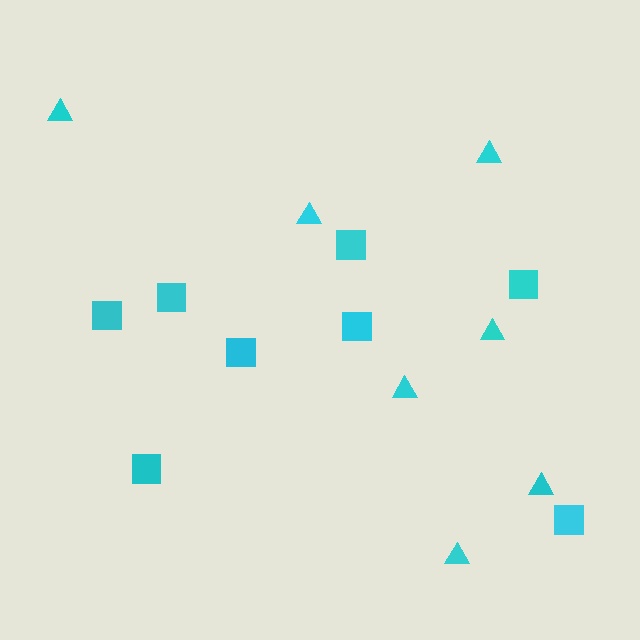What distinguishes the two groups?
There are 2 groups: one group of squares (8) and one group of triangles (7).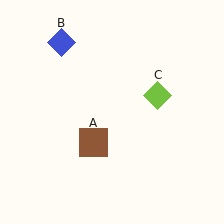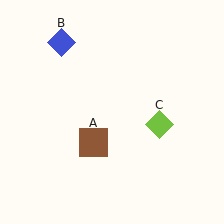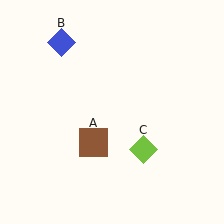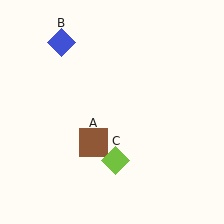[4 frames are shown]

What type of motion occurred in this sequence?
The lime diamond (object C) rotated clockwise around the center of the scene.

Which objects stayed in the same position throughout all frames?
Brown square (object A) and blue diamond (object B) remained stationary.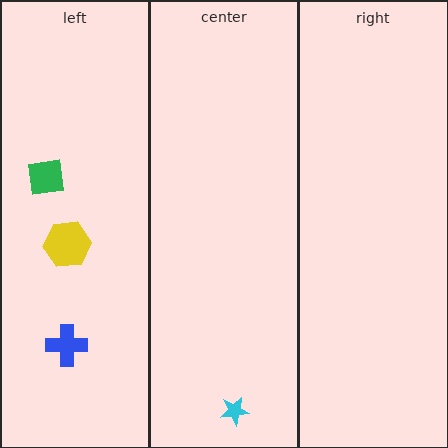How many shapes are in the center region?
1.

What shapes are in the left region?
The yellow hexagon, the blue cross, the green square.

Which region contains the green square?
The left region.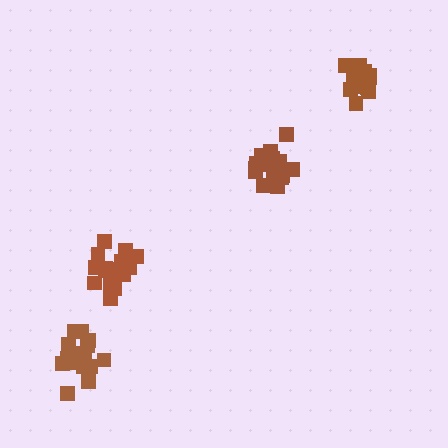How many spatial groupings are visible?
There are 4 spatial groupings.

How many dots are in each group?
Group 1: 18 dots, Group 2: 17 dots, Group 3: 18 dots, Group 4: 15 dots (68 total).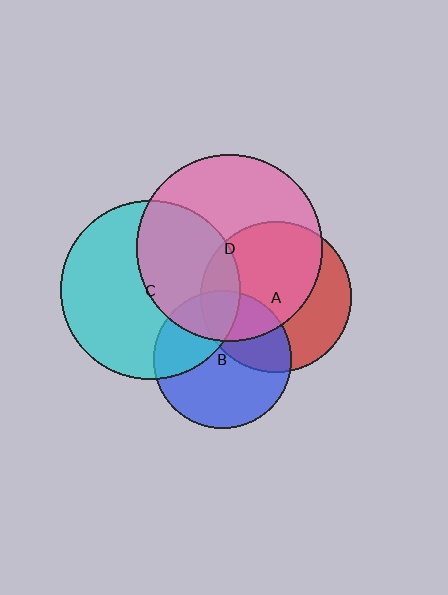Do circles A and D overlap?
Yes.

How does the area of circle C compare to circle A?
Approximately 1.4 times.